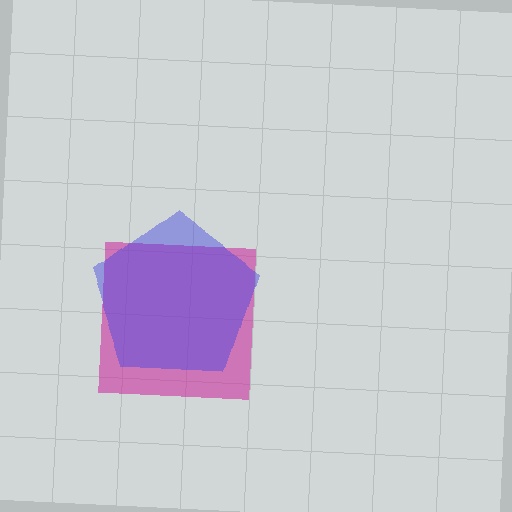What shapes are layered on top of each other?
The layered shapes are: a magenta square, a blue pentagon.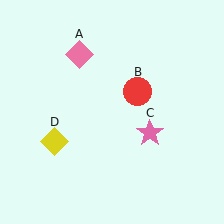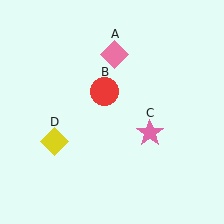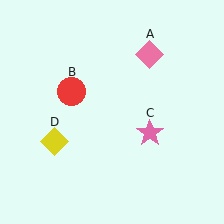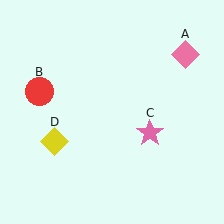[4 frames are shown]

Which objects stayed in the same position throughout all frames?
Pink star (object C) and yellow diamond (object D) remained stationary.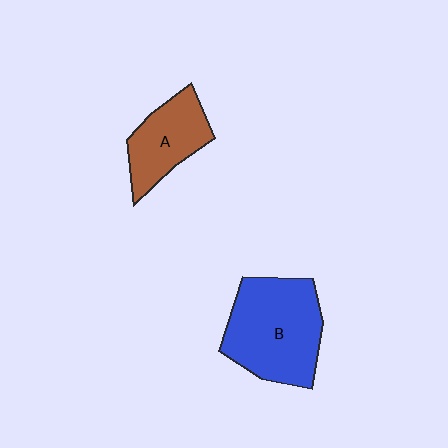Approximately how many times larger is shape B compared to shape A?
Approximately 1.6 times.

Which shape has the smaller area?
Shape A (brown).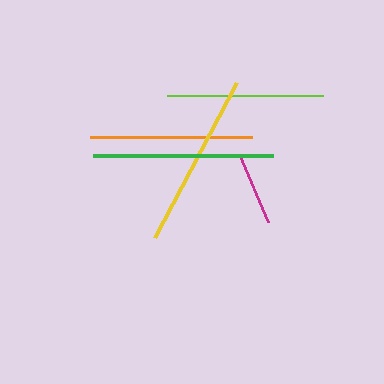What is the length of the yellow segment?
The yellow segment is approximately 176 pixels long.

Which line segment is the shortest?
The magenta line is the shortest at approximately 73 pixels.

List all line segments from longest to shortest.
From longest to shortest: green, yellow, orange, lime, magenta.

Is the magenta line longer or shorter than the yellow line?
The yellow line is longer than the magenta line.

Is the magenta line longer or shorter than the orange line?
The orange line is longer than the magenta line.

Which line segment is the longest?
The green line is the longest at approximately 180 pixels.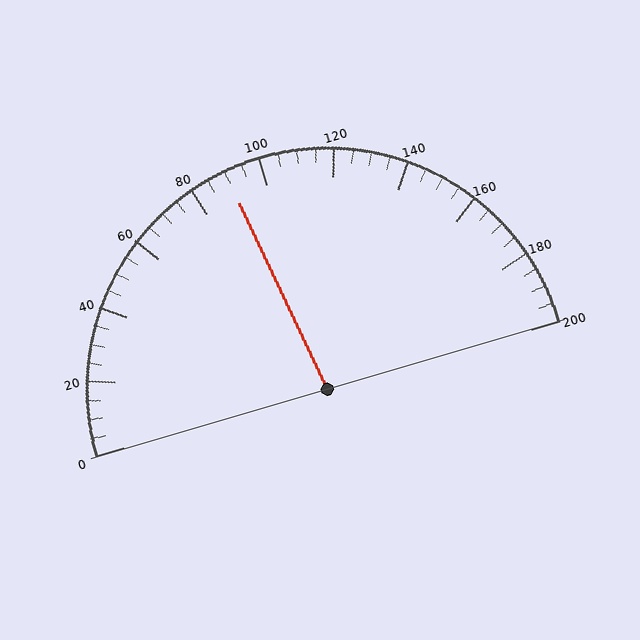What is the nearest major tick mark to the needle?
The nearest major tick mark is 80.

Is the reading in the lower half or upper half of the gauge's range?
The reading is in the lower half of the range (0 to 200).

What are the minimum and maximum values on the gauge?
The gauge ranges from 0 to 200.